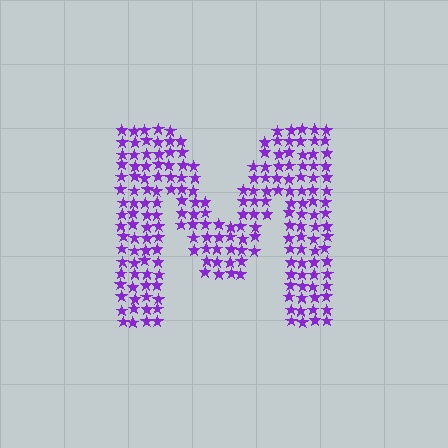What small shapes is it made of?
It is made of small stars.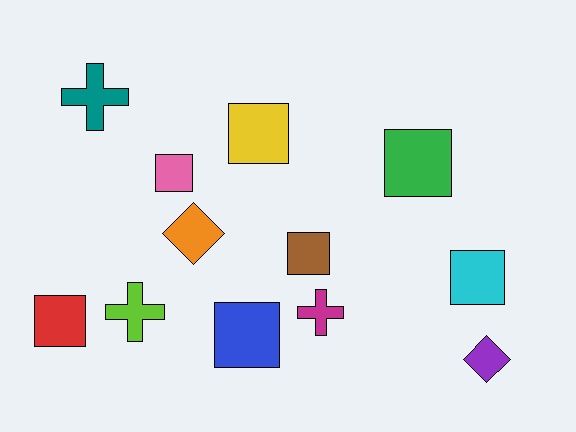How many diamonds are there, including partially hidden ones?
There are 2 diamonds.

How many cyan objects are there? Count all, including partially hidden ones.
There is 1 cyan object.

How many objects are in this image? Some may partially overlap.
There are 12 objects.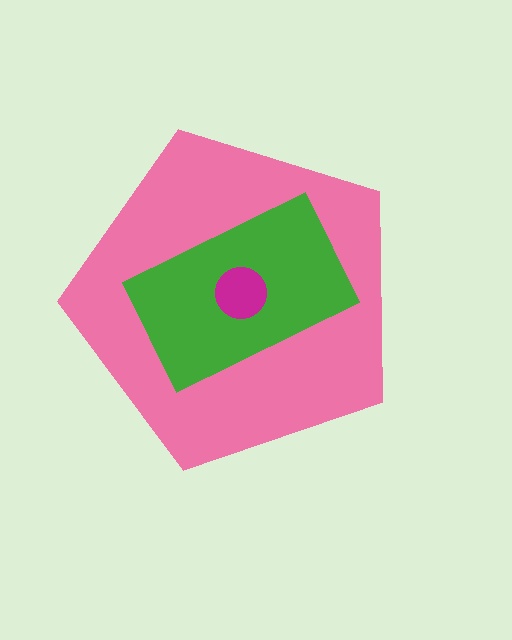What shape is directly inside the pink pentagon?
The green rectangle.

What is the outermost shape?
The pink pentagon.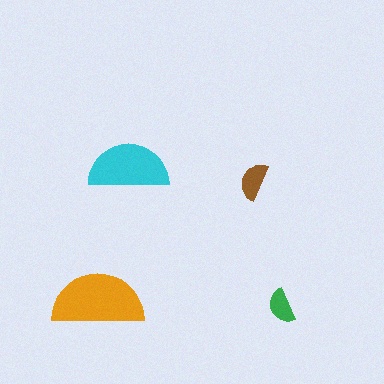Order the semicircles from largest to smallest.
the orange one, the cyan one, the brown one, the green one.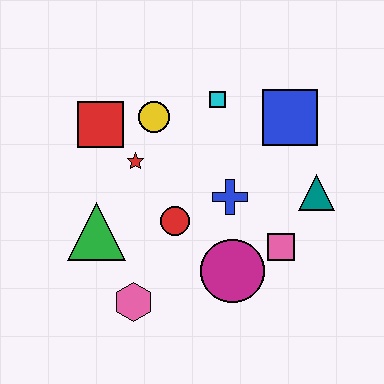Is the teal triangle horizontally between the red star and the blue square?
No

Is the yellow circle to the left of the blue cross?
Yes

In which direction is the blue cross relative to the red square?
The blue cross is to the right of the red square.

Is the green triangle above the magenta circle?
Yes